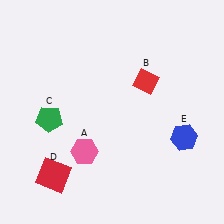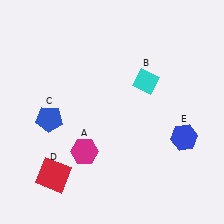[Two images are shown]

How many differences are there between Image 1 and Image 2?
There are 3 differences between the two images.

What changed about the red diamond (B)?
In Image 1, B is red. In Image 2, it changed to cyan.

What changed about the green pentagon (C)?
In Image 1, C is green. In Image 2, it changed to blue.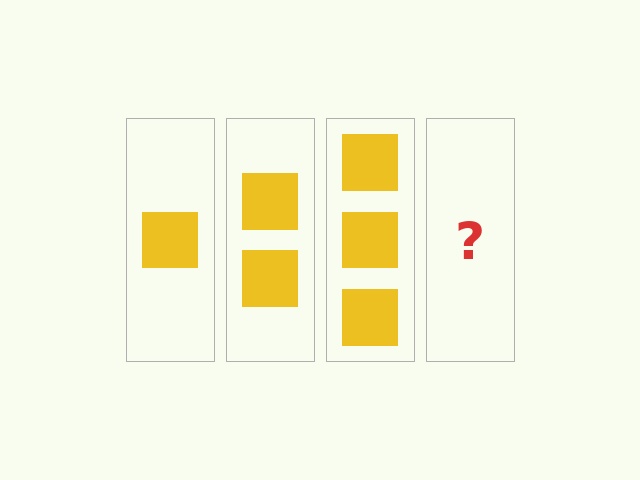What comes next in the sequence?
The next element should be 4 squares.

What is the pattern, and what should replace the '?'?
The pattern is that each step adds one more square. The '?' should be 4 squares.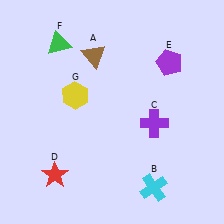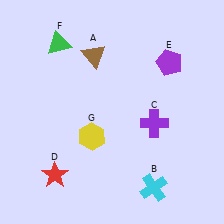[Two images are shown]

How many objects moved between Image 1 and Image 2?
1 object moved between the two images.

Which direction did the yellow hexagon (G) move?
The yellow hexagon (G) moved down.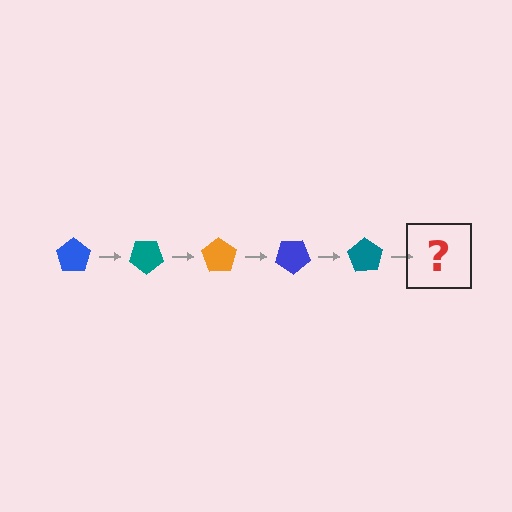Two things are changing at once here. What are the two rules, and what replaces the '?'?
The two rules are that it rotates 35 degrees each step and the color cycles through blue, teal, and orange. The '?' should be an orange pentagon, rotated 175 degrees from the start.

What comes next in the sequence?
The next element should be an orange pentagon, rotated 175 degrees from the start.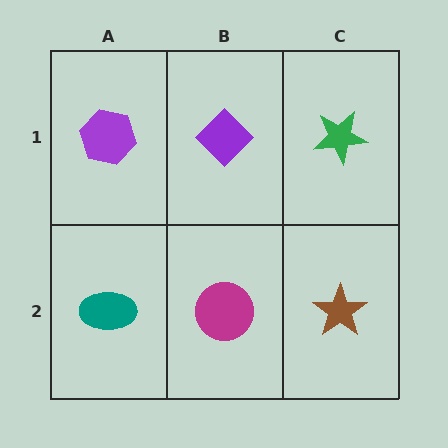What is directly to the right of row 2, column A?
A magenta circle.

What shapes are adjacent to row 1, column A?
A teal ellipse (row 2, column A), a purple diamond (row 1, column B).